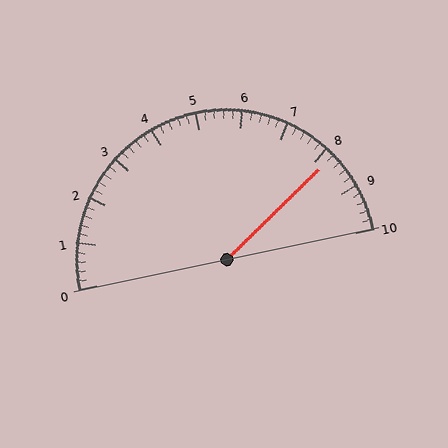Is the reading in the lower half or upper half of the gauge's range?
The reading is in the upper half of the range (0 to 10).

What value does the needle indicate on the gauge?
The needle indicates approximately 8.2.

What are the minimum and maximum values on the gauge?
The gauge ranges from 0 to 10.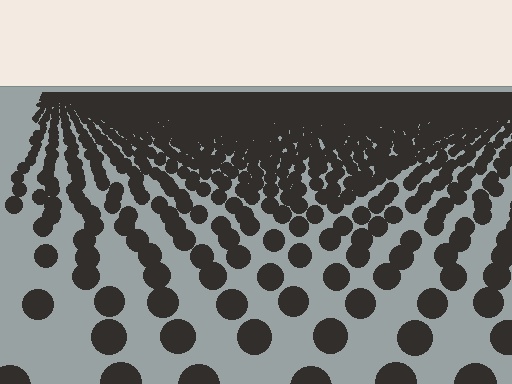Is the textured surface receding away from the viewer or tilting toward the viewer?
The surface is receding away from the viewer. Texture elements get smaller and denser toward the top.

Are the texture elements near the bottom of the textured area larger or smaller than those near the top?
Larger. Near the bottom, elements are closer to the viewer and appear at a bigger on-screen size.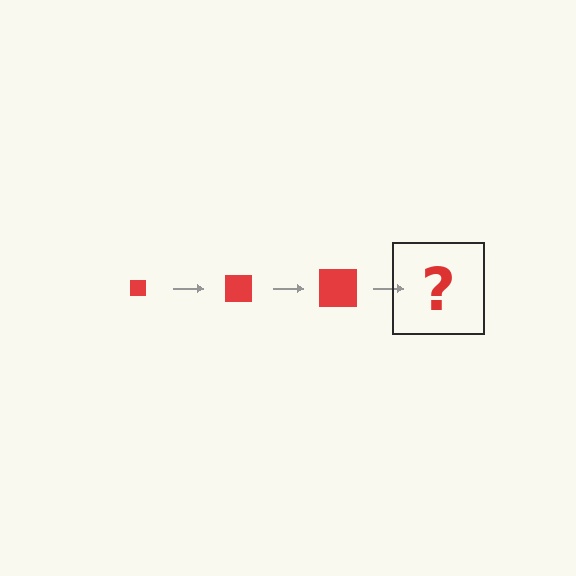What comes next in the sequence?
The next element should be a red square, larger than the previous one.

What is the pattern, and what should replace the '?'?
The pattern is that the square gets progressively larger each step. The '?' should be a red square, larger than the previous one.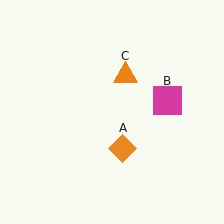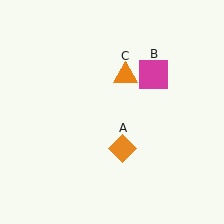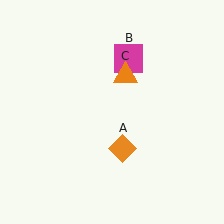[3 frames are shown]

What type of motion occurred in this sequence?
The magenta square (object B) rotated counterclockwise around the center of the scene.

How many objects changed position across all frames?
1 object changed position: magenta square (object B).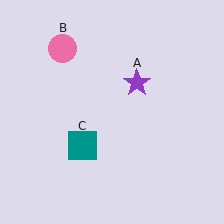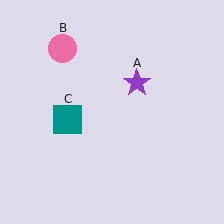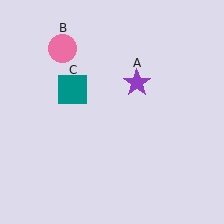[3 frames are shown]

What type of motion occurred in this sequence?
The teal square (object C) rotated clockwise around the center of the scene.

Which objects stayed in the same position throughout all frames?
Purple star (object A) and pink circle (object B) remained stationary.